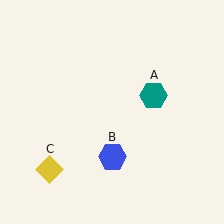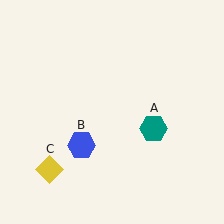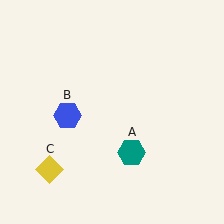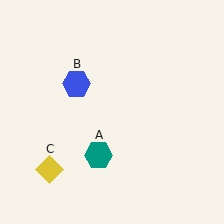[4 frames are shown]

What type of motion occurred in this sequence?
The teal hexagon (object A), blue hexagon (object B) rotated clockwise around the center of the scene.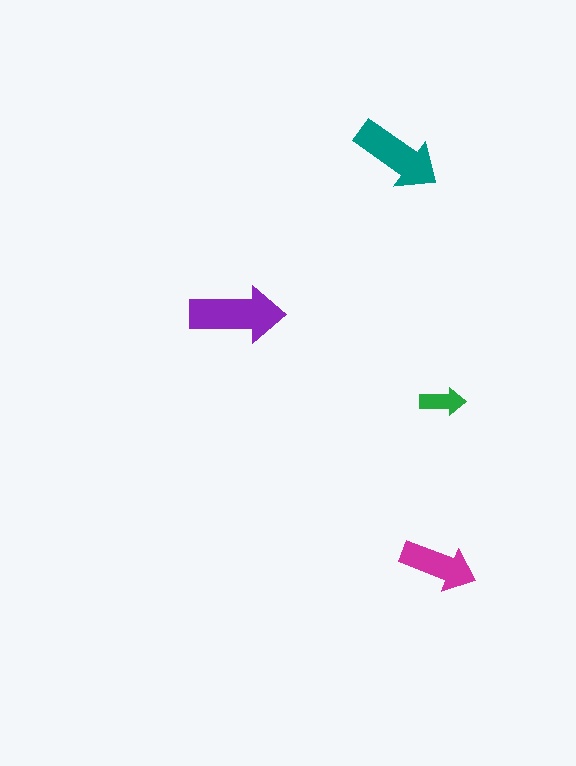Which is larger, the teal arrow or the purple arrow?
The purple one.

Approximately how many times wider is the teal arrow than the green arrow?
About 2 times wider.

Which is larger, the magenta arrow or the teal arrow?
The teal one.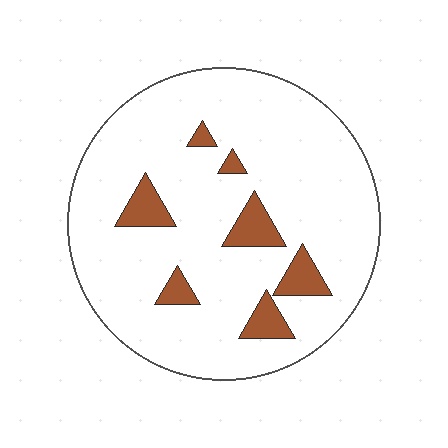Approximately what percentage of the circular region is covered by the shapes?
Approximately 10%.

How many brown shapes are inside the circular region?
7.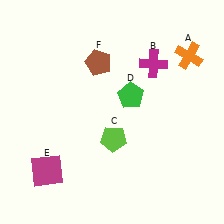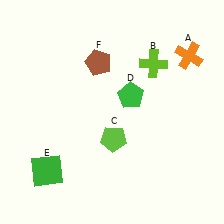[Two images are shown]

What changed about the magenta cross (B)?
In Image 1, B is magenta. In Image 2, it changed to lime.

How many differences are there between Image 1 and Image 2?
There are 2 differences between the two images.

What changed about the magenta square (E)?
In Image 1, E is magenta. In Image 2, it changed to green.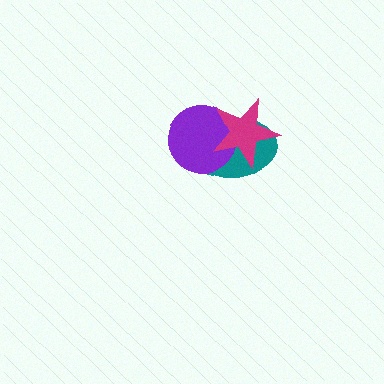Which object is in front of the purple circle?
The magenta star is in front of the purple circle.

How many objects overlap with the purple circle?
2 objects overlap with the purple circle.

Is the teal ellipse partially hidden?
Yes, it is partially covered by another shape.